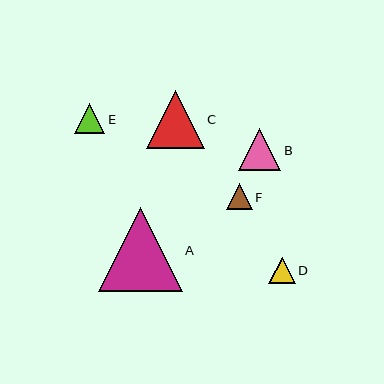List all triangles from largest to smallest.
From largest to smallest: A, C, B, E, F, D.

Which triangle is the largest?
Triangle A is the largest with a size of approximately 84 pixels.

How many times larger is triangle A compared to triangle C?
Triangle A is approximately 1.4 times the size of triangle C.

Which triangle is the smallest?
Triangle D is the smallest with a size of approximately 26 pixels.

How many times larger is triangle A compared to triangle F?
Triangle A is approximately 3.2 times the size of triangle F.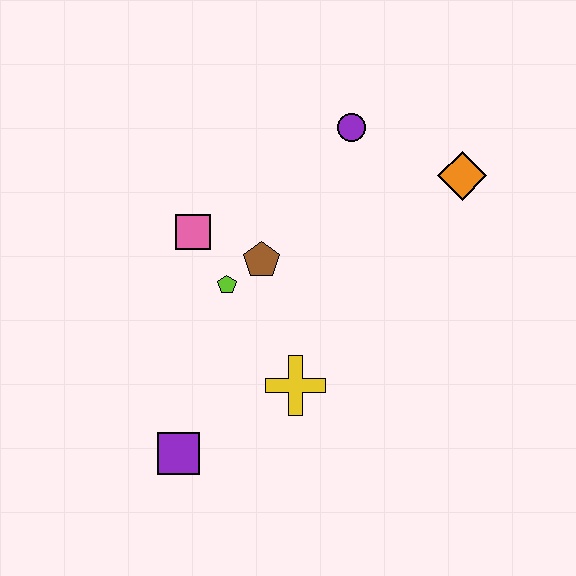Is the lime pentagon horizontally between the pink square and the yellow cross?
Yes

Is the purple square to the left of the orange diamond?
Yes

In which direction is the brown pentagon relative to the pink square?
The brown pentagon is to the right of the pink square.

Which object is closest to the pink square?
The lime pentagon is closest to the pink square.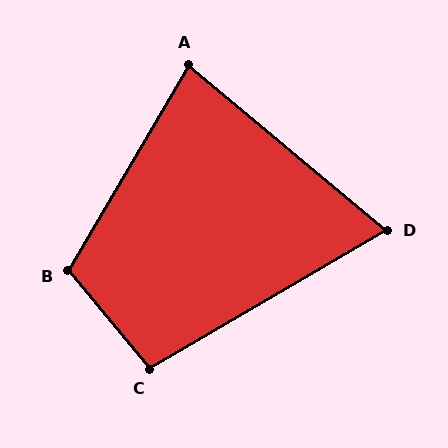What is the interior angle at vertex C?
Approximately 99 degrees (obtuse).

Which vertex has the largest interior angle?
B, at approximately 110 degrees.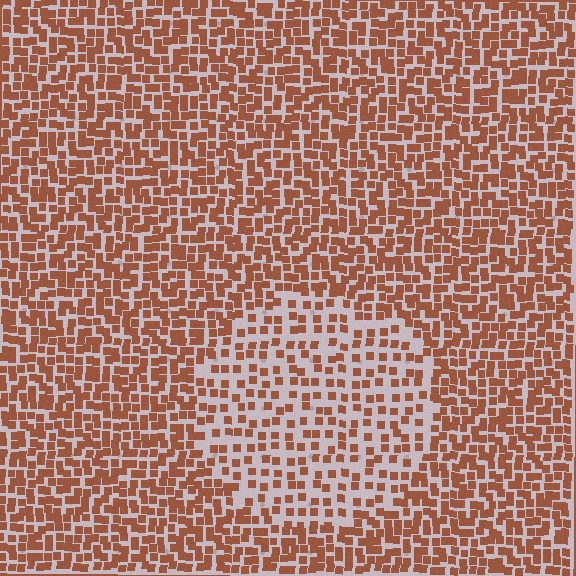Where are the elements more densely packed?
The elements are more densely packed outside the circle boundary.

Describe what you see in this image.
The image contains small brown elements arranged at two different densities. A circle-shaped region is visible where the elements are less densely packed than the surrounding area.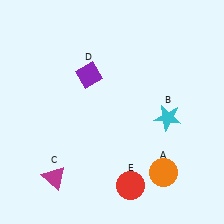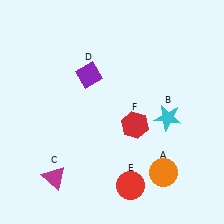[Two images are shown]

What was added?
A red hexagon (F) was added in Image 2.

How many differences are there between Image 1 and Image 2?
There is 1 difference between the two images.